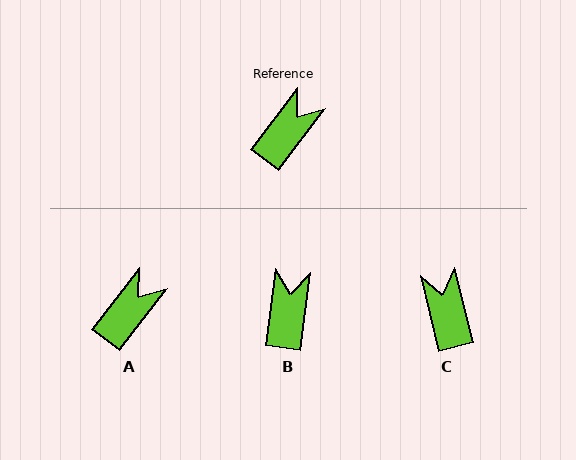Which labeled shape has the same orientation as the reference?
A.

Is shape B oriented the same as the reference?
No, it is off by about 30 degrees.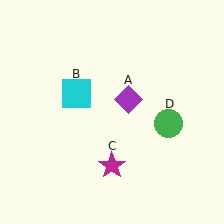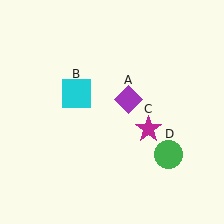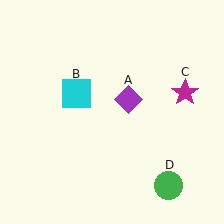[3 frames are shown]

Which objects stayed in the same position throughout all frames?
Purple diamond (object A) and cyan square (object B) remained stationary.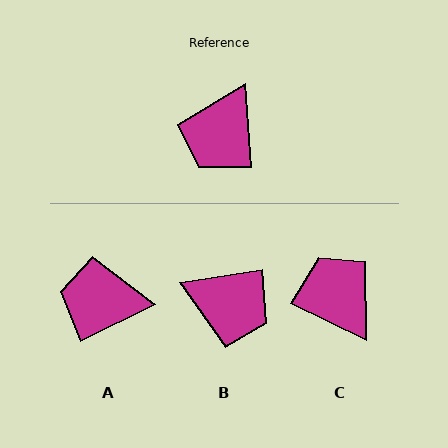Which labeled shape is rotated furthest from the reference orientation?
C, about 121 degrees away.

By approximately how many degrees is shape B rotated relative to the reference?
Approximately 94 degrees counter-clockwise.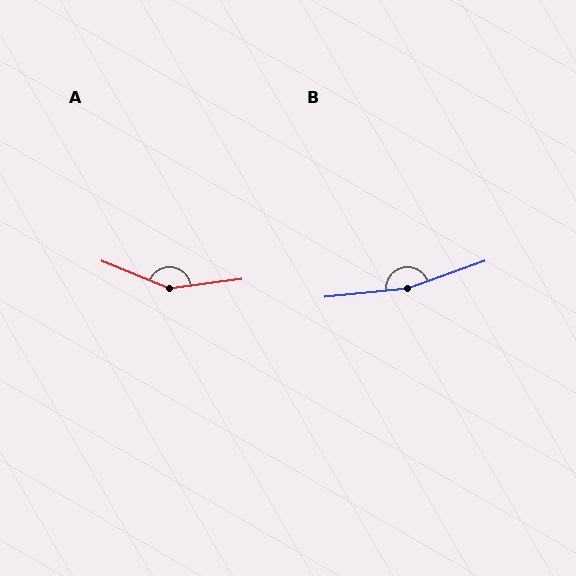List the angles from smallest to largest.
A (150°), B (167°).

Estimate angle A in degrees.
Approximately 150 degrees.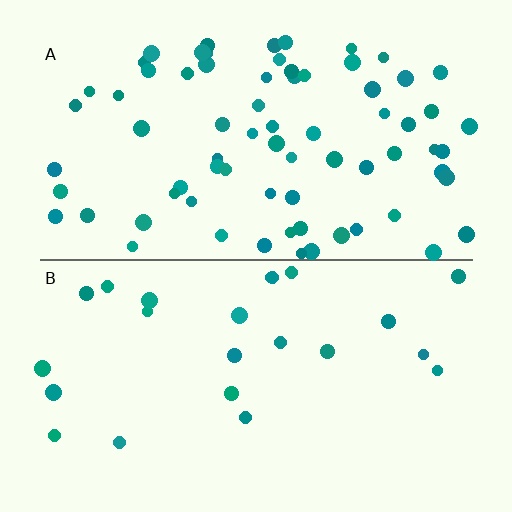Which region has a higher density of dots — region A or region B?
A (the top).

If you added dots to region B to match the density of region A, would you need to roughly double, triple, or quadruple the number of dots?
Approximately triple.